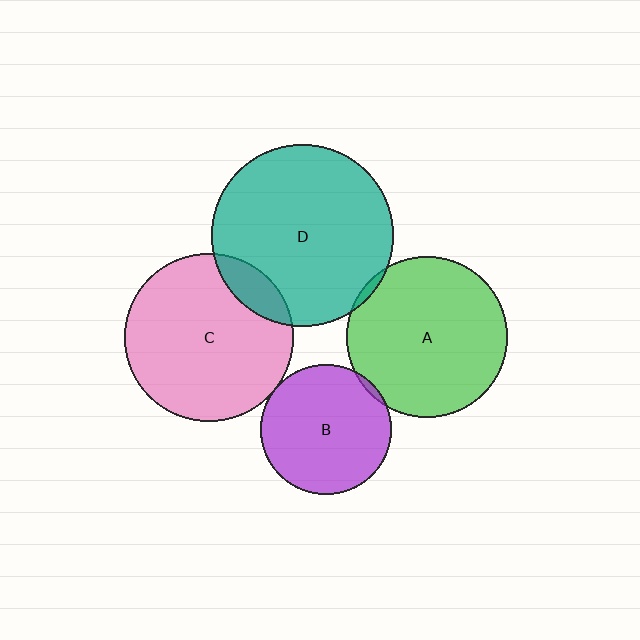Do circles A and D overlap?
Yes.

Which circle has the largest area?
Circle D (teal).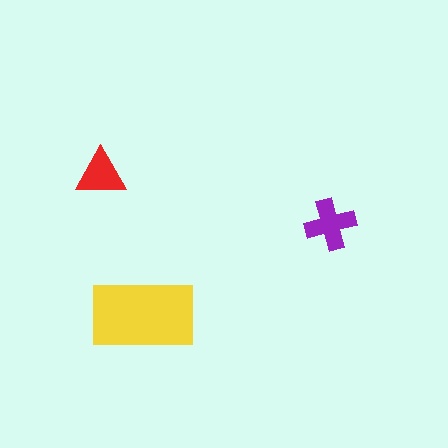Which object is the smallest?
The red triangle.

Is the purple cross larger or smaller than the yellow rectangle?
Smaller.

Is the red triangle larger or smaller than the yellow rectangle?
Smaller.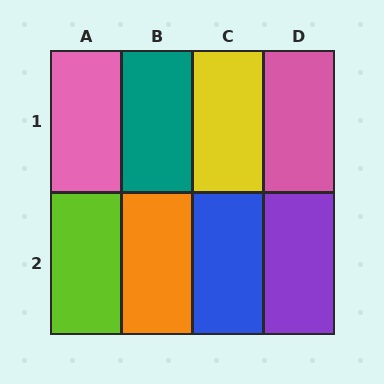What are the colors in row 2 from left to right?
Lime, orange, blue, purple.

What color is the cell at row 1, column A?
Pink.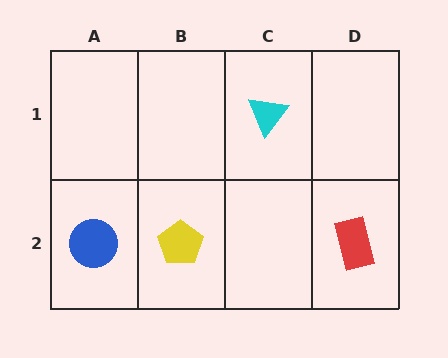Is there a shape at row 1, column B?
No, that cell is empty.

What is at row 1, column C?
A cyan triangle.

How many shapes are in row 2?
3 shapes.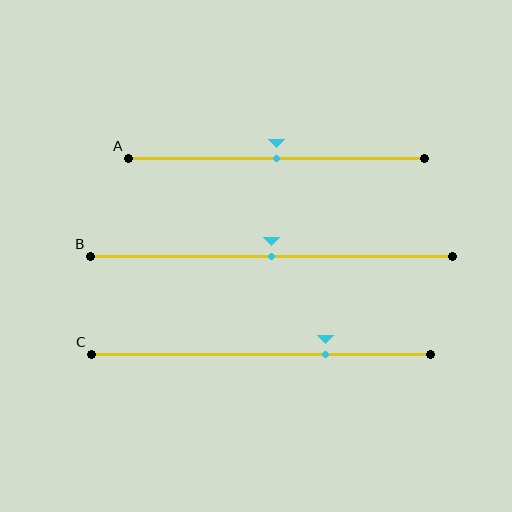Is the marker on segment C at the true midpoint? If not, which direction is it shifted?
No, the marker on segment C is shifted to the right by about 19% of the segment length.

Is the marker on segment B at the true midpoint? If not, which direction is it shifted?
Yes, the marker on segment B is at the true midpoint.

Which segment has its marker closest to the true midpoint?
Segment A has its marker closest to the true midpoint.